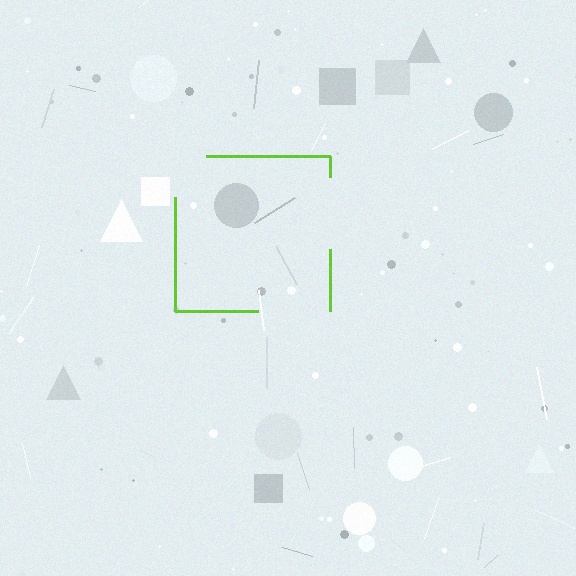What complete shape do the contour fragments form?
The contour fragments form a square.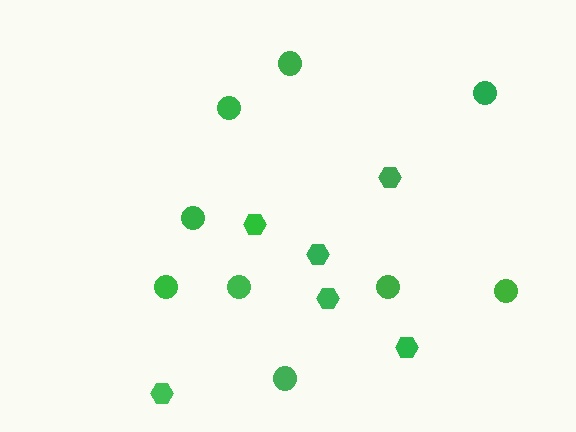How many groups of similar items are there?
There are 2 groups: one group of hexagons (6) and one group of circles (9).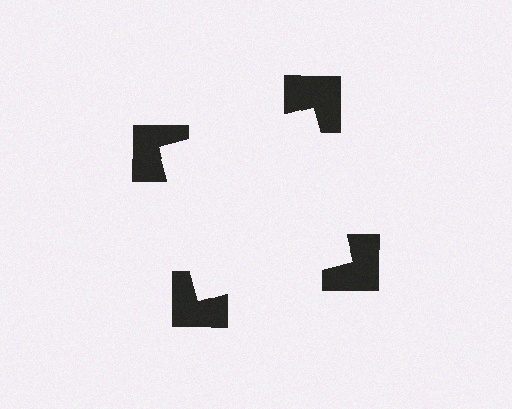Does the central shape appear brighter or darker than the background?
It typically appears slightly brighter than the background, even though no actual brightness change is drawn.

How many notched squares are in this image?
There are 4 — one at each vertex of the illusory square.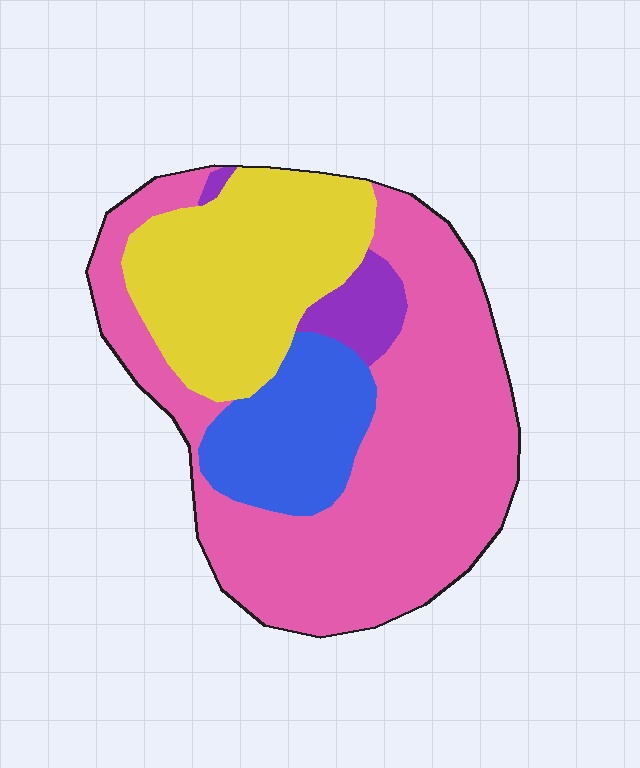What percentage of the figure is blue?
Blue covers around 15% of the figure.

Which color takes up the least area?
Purple, at roughly 5%.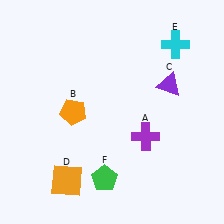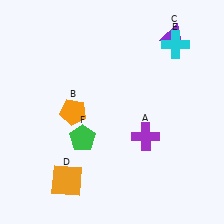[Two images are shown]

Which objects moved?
The objects that moved are: the purple triangle (C), the green pentagon (F).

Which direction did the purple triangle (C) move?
The purple triangle (C) moved up.